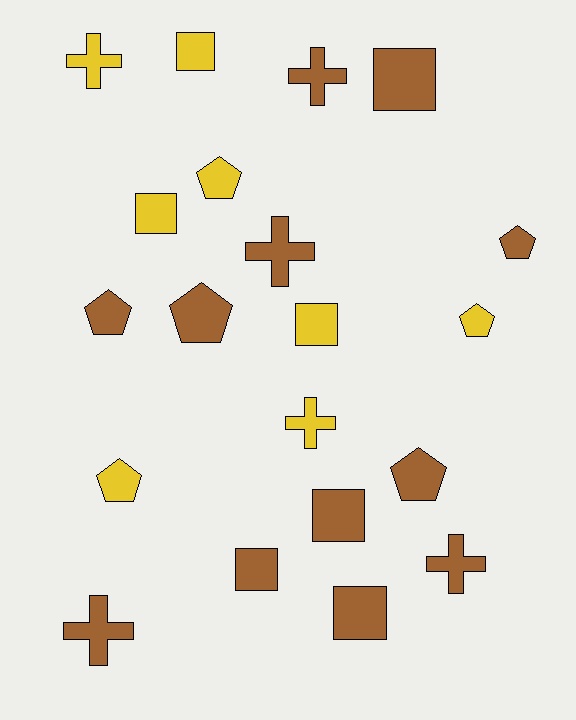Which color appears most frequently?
Brown, with 12 objects.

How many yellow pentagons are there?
There are 3 yellow pentagons.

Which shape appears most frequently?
Square, with 7 objects.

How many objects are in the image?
There are 20 objects.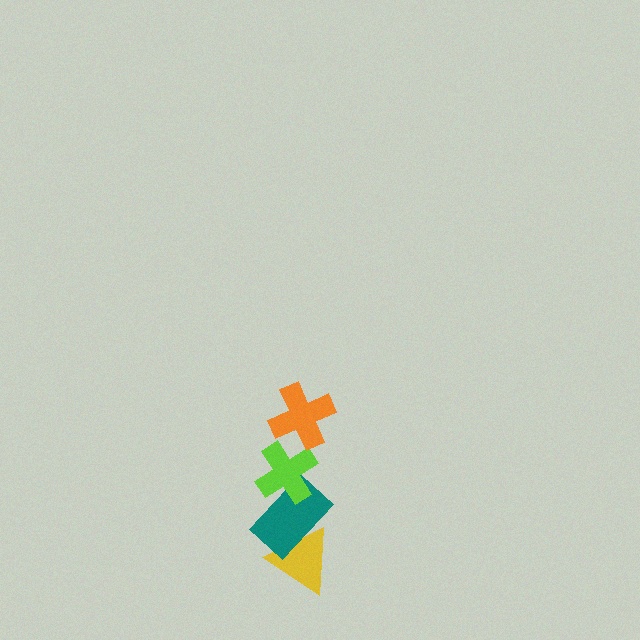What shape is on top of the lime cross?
The orange cross is on top of the lime cross.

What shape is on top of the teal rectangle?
The lime cross is on top of the teal rectangle.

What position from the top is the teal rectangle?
The teal rectangle is 3rd from the top.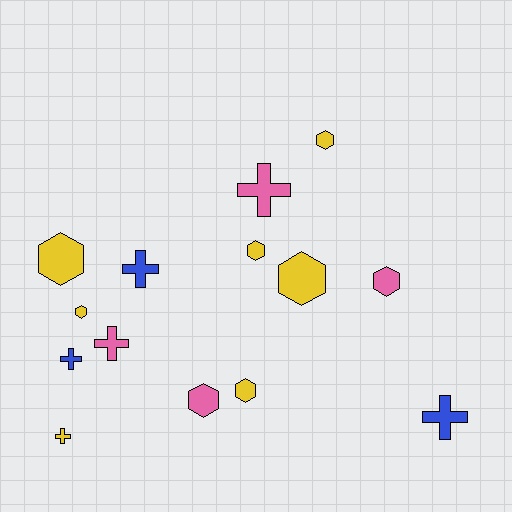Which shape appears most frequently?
Hexagon, with 8 objects.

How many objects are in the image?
There are 14 objects.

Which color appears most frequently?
Yellow, with 7 objects.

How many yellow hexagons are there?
There are 6 yellow hexagons.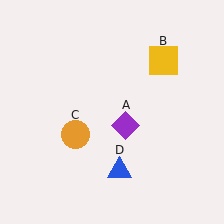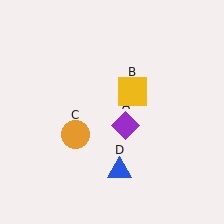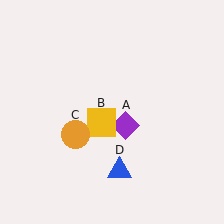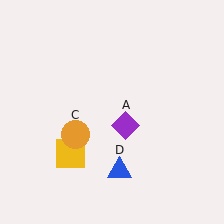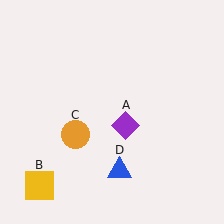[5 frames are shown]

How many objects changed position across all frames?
1 object changed position: yellow square (object B).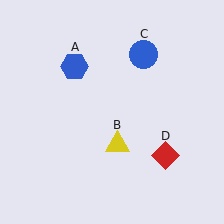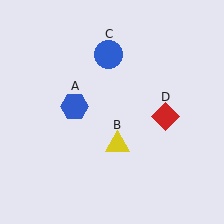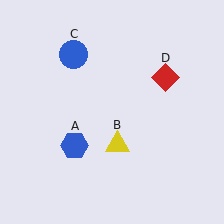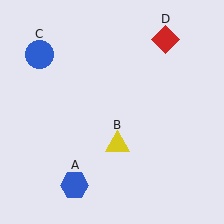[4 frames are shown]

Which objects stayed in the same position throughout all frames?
Yellow triangle (object B) remained stationary.